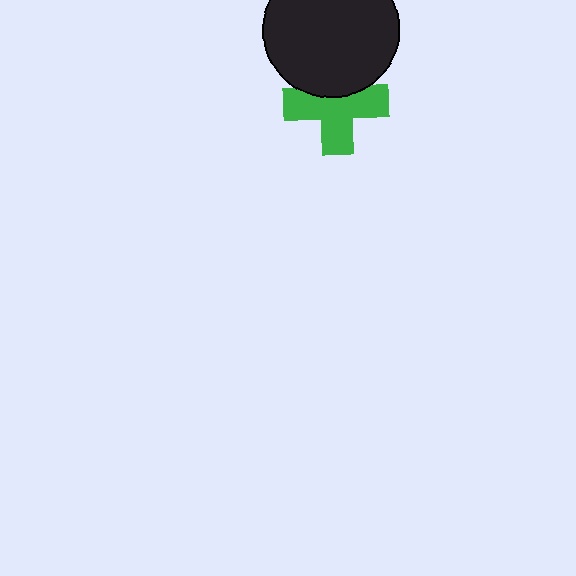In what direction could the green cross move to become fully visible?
The green cross could move down. That would shift it out from behind the black circle entirely.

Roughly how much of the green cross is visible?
Most of it is visible (roughly 69%).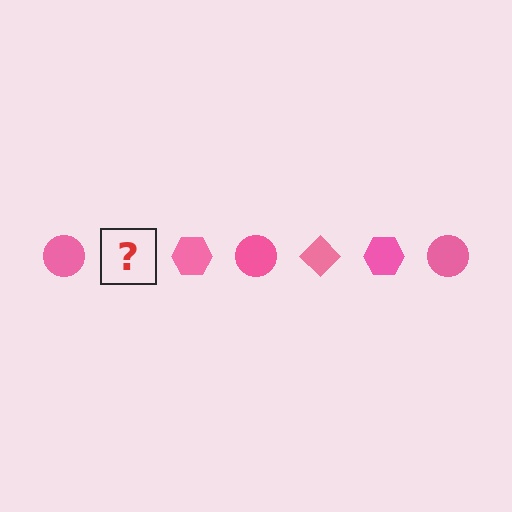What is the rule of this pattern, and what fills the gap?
The rule is that the pattern cycles through circle, diamond, hexagon shapes in pink. The gap should be filled with a pink diamond.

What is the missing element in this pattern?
The missing element is a pink diamond.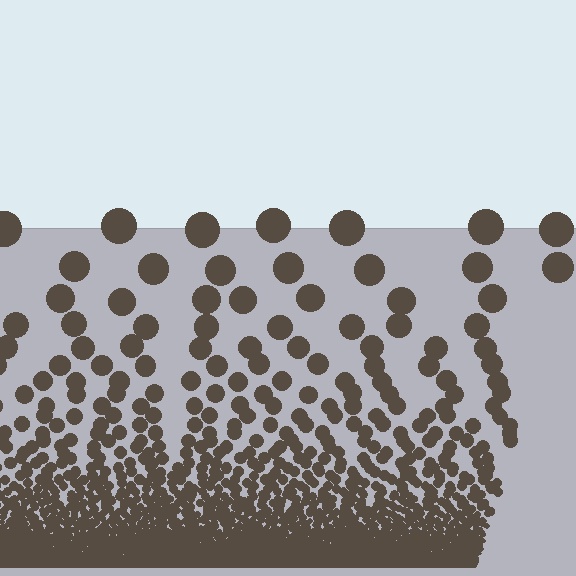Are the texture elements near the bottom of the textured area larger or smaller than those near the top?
Smaller. The gradient is inverted — elements near the bottom are smaller and denser.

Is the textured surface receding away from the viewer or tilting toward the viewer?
The surface appears to tilt toward the viewer. Texture elements get larger and sparser toward the top.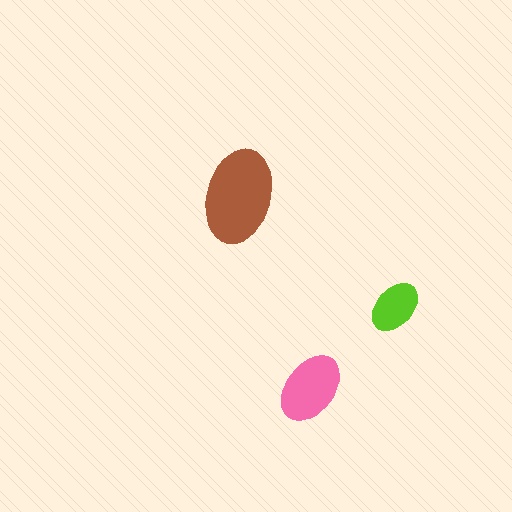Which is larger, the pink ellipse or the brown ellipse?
The brown one.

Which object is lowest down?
The pink ellipse is bottommost.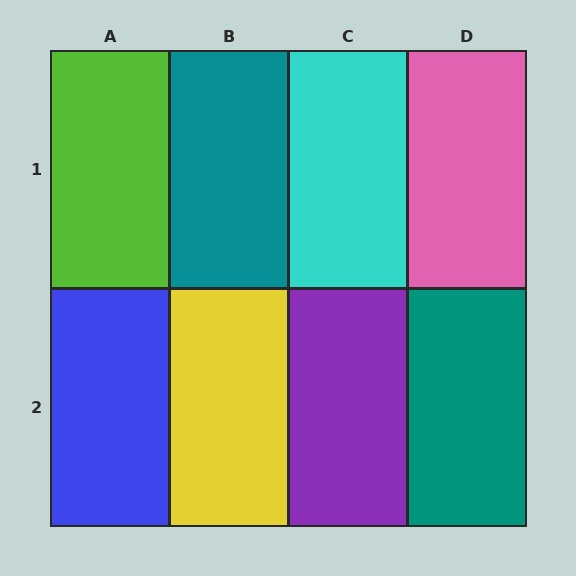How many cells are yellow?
1 cell is yellow.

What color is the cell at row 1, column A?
Lime.